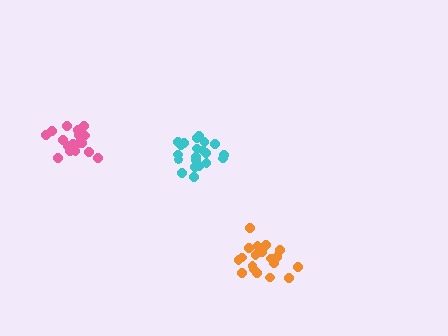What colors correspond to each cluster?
The clusters are colored: cyan, orange, pink.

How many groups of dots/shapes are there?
There are 3 groups.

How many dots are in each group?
Group 1: 21 dots, Group 2: 21 dots, Group 3: 18 dots (60 total).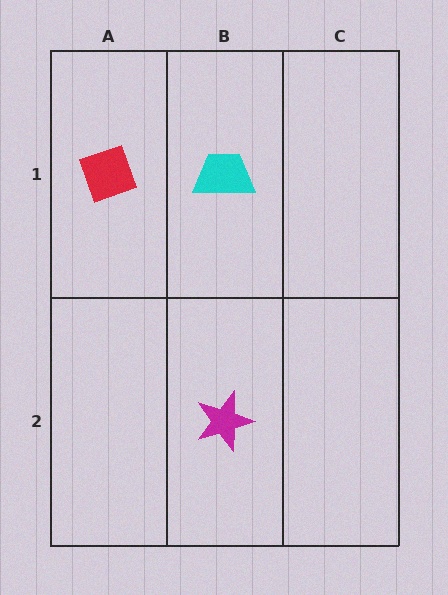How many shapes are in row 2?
1 shape.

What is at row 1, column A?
A red diamond.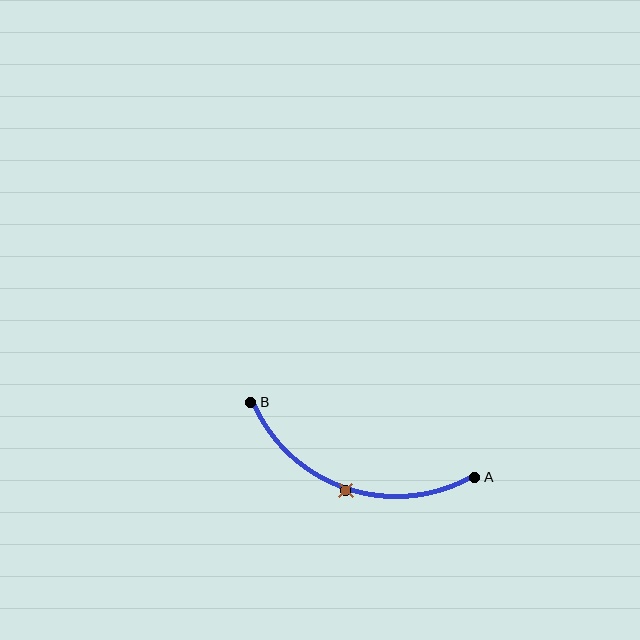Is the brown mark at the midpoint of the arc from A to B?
Yes. The brown mark lies on the arc at equal arc-length from both A and B — it is the arc midpoint.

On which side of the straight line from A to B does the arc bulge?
The arc bulges below the straight line connecting A and B.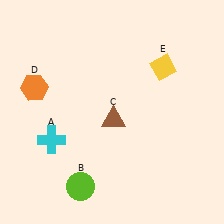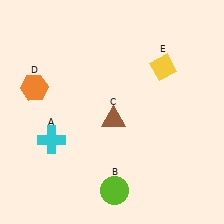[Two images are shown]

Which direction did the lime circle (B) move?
The lime circle (B) moved right.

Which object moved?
The lime circle (B) moved right.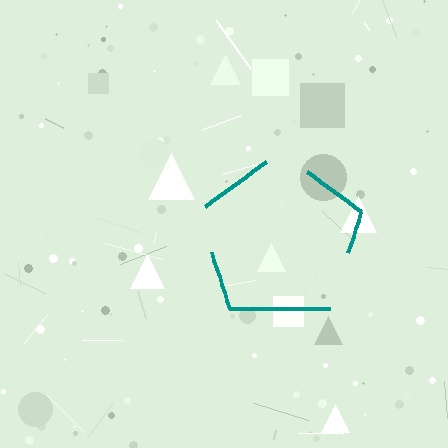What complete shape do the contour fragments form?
The contour fragments form a pentagon.